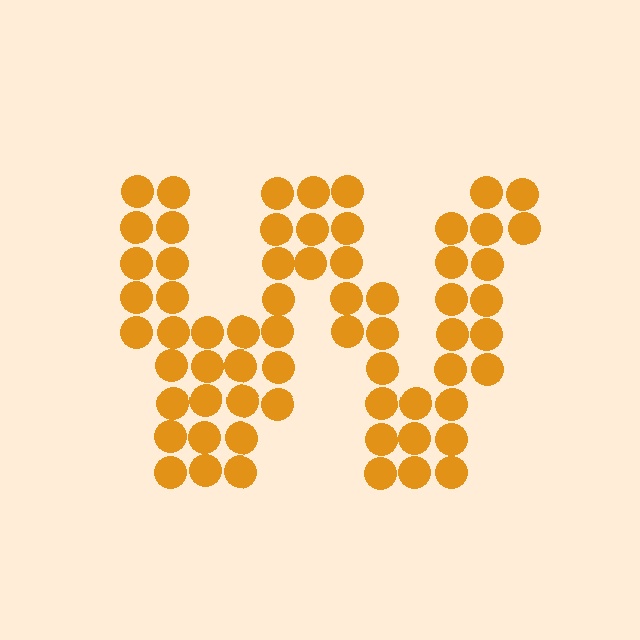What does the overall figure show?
The overall figure shows the letter W.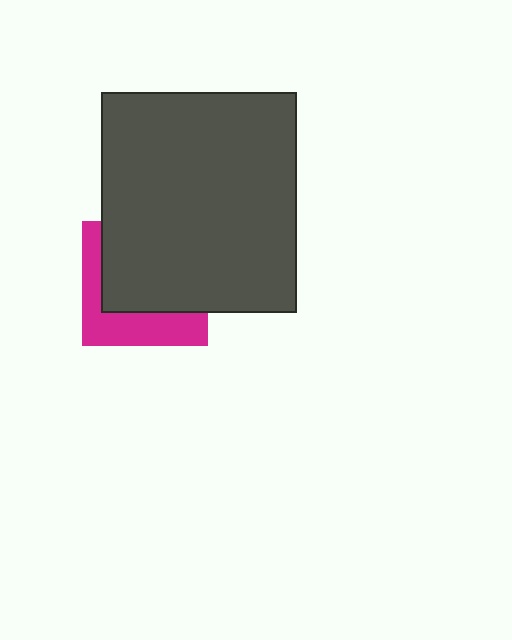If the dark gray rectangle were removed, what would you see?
You would see the complete magenta square.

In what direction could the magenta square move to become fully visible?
The magenta square could move toward the lower-left. That would shift it out from behind the dark gray rectangle entirely.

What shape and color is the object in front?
The object in front is a dark gray rectangle.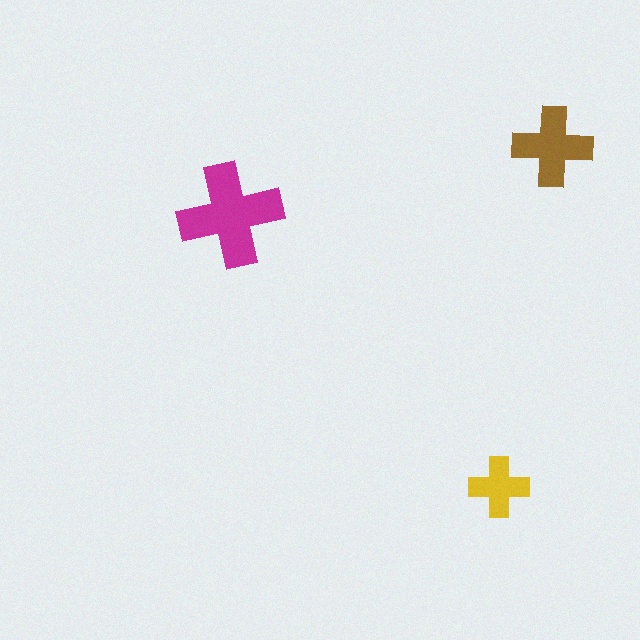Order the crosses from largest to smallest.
the magenta one, the brown one, the yellow one.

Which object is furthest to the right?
The brown cross is rightmost.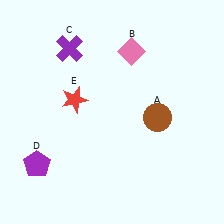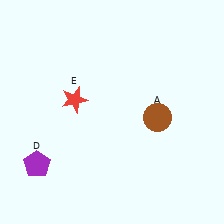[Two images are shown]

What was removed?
The purple cross (C), the pink diamond (B) were removed in Image 2.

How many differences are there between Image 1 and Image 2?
There are 2 differences between the two images.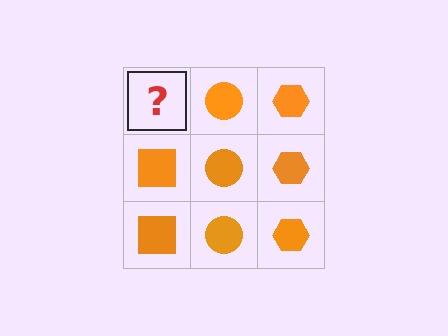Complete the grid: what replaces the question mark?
The question mark should be replaced with an orange square.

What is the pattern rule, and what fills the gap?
The rule is that each column has a consistent shape. The gap should be filled with an orange square.